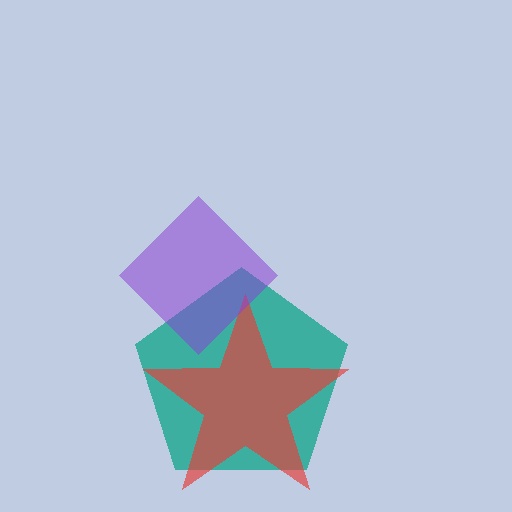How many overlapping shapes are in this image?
There are 3 overlapping shapes in the image.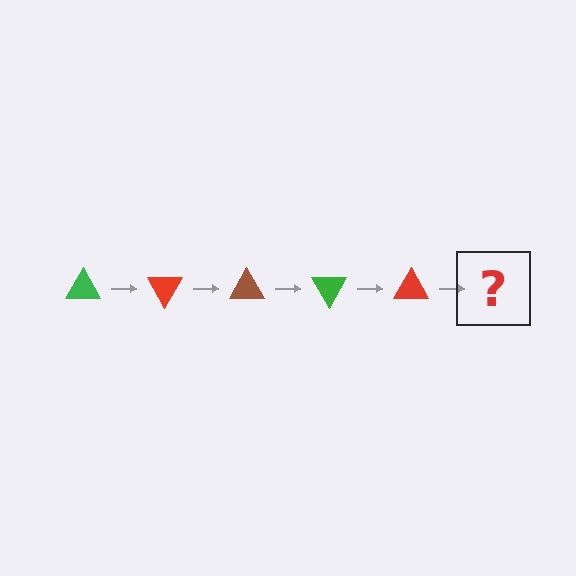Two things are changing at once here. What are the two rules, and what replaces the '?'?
The two rules are that it rotates 60 degrees each step and the color cycles through green, red, and brown. The '?' should be a brown triangle, rotated 300 degrees from the start.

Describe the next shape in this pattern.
It should be a brown triangle, rotated 300 degrees from the start.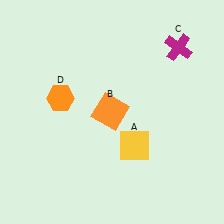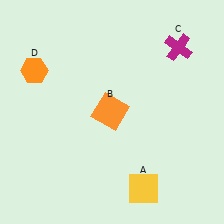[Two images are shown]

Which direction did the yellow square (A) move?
The yellow square (A) moved down.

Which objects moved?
The objects that moved are: the yellow square (A), the orange hexagon (D).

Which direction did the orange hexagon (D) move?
The orange hexagon (D) moved up.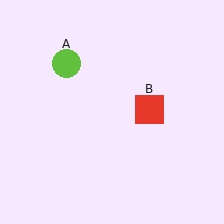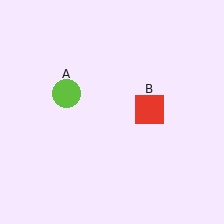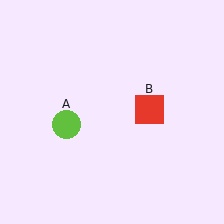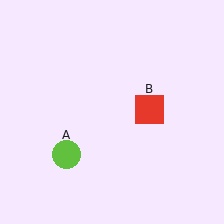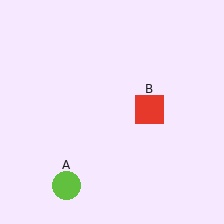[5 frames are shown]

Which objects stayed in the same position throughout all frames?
Red square (object B) remained stationary.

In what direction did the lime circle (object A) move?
The lime circle (object A) moved down.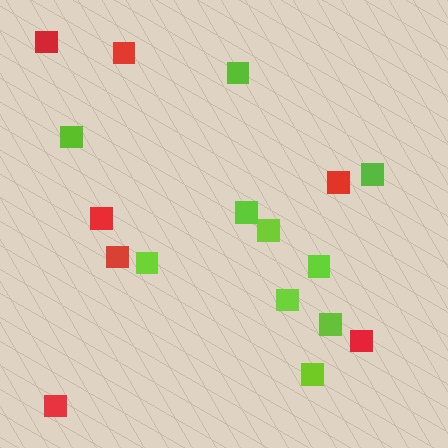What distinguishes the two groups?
There are 2 groups: one group of lime squares (10) and one group of red squares (7).